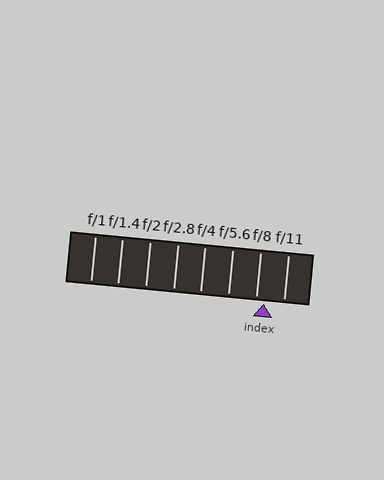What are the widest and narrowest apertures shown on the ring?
The widest aperture shown is f/1 and the narrowest is f/11.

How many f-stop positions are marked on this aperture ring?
There are 8 f-stop positions marked.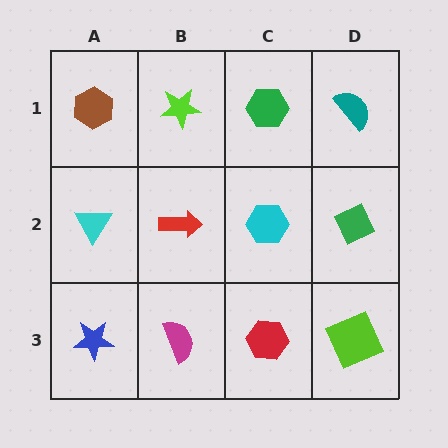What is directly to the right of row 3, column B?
A red hexagon.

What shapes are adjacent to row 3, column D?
A green diamond (row 2, column D), a red hexagon (row 3, column C).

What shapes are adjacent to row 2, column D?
A teal semicircle (row 1, column D), a lime square (row 3, column D), a cyan hexagon (row 2, column C).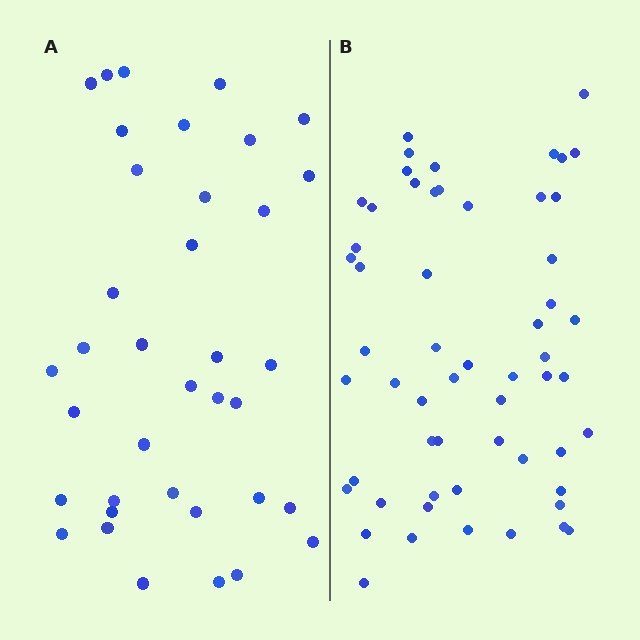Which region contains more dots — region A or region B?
Region B (the right region) has more dots.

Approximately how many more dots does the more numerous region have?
Region B has approximately 20 more dots than region A.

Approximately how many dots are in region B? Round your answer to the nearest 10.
About 60 dots. (The exact count is 57, which rounds to 60.)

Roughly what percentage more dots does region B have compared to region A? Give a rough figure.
About 55% more.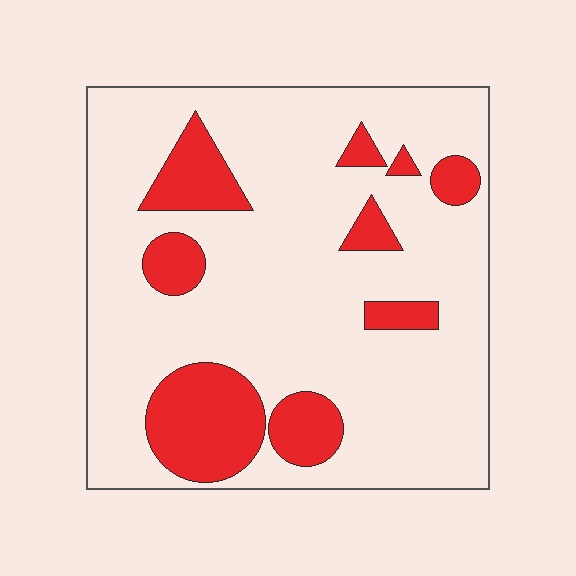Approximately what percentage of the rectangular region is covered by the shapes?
Approximately 20%.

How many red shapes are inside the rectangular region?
9.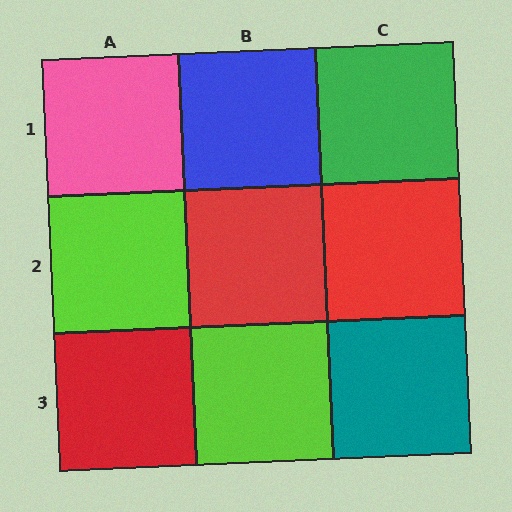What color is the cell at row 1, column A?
Pink.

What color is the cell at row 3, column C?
Teal.